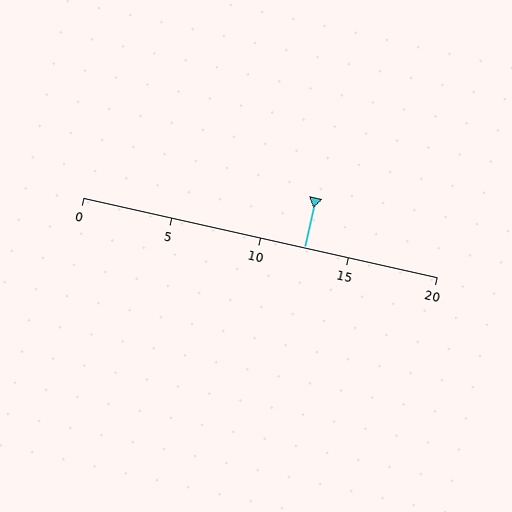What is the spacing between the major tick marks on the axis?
The major ticks are spaced 5 apart.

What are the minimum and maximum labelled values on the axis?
The axis runs from 0 to 20.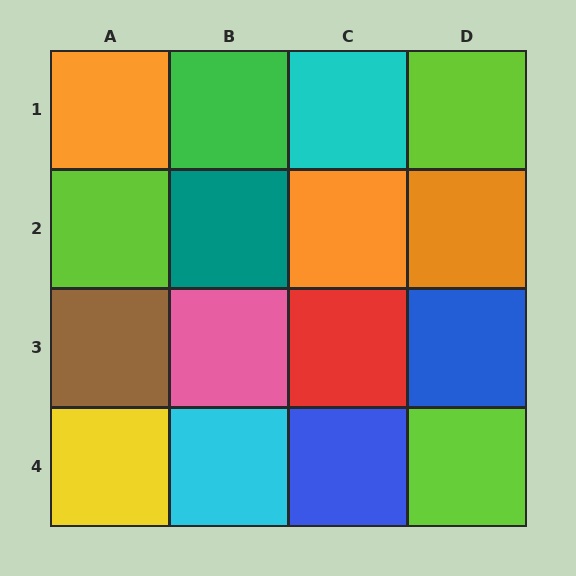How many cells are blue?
2 cells are blue.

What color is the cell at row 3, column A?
Brown.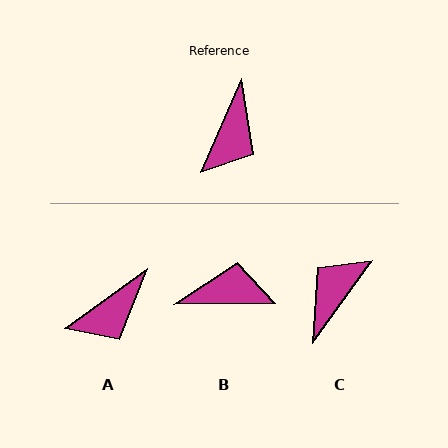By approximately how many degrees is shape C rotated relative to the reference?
Approximately 168 degrees counter-clockwise.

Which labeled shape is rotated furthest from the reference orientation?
C, about 168 degrees away.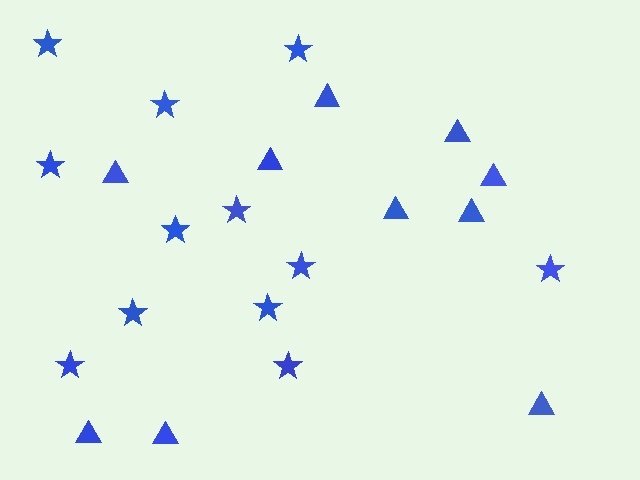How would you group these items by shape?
There are 2 groups: one group of stars (12) and one group of triangles (10).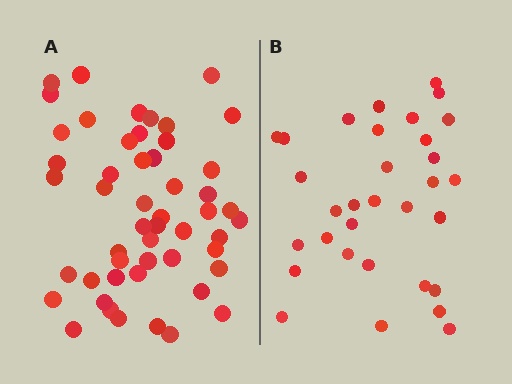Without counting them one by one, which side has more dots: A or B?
Region A (the left region) has more dots.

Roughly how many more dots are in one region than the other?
Region A has approximately 20 more dots than region B.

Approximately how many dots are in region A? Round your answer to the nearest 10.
About 50 dots. (The exact count is 51, which rounds to 50.)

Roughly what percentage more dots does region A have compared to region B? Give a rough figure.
About 60% more.